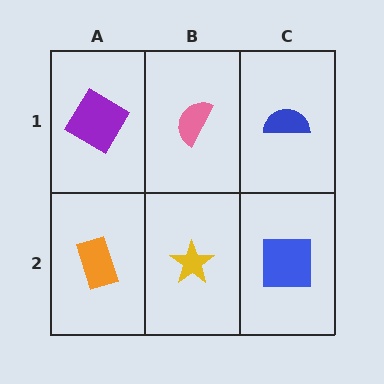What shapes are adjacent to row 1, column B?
A yellow star (row 2, column B), a purple diamond (row 1, column A), a blue semicircle (row 1, column C).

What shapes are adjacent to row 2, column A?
A purple diamond (row 1, column A), a yellow star (row 2, column B).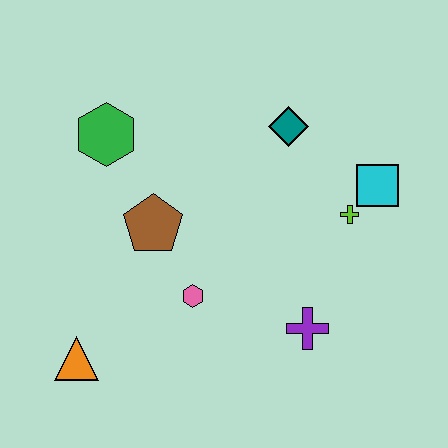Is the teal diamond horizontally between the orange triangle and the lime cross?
Yes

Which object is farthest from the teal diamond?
The orange triangle is farthest from the teal diamond.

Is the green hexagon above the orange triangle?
Yes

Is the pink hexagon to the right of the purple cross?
No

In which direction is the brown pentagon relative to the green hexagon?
The brown pentagon is below the green hexagon.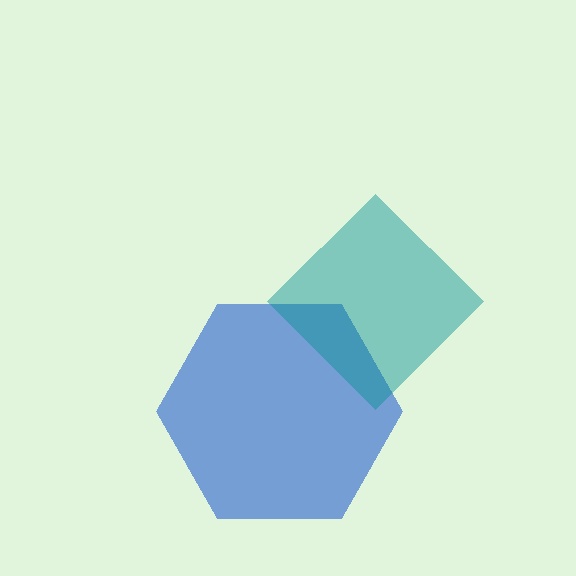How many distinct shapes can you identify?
There are 2 distinct shapes: a blue hexagon, a teal diamond.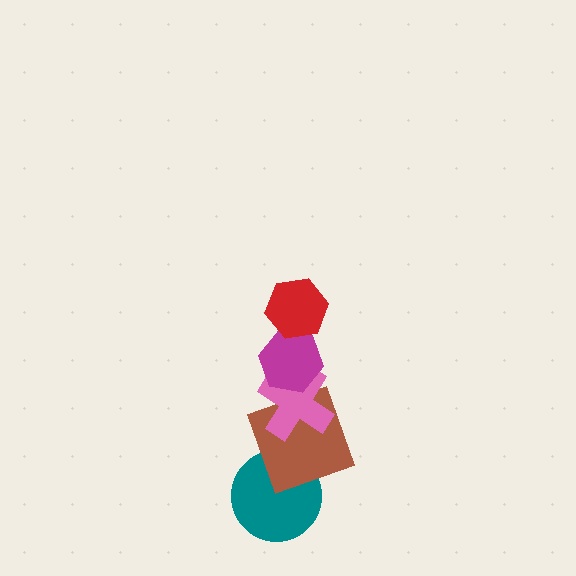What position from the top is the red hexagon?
The red hexagon is 1st from the top.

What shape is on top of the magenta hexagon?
The red hexagon is on top of the magenta hexagon.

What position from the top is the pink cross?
The pink cross is 3rd from the top.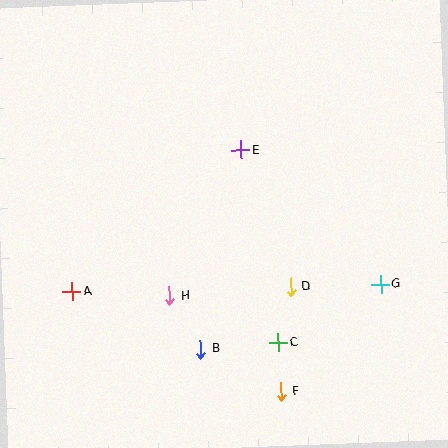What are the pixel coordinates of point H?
Point H is at (169, 296).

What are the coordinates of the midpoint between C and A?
The midpoint between C and A is at (175, 317).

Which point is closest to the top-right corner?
Point E is closest to the top-right corner.